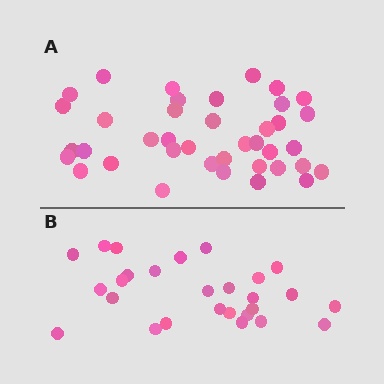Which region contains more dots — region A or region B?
Region A (the top region) has more dots.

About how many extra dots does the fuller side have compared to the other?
Region A has roughly 12 or so more dots than region B.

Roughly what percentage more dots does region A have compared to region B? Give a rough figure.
About 45% more.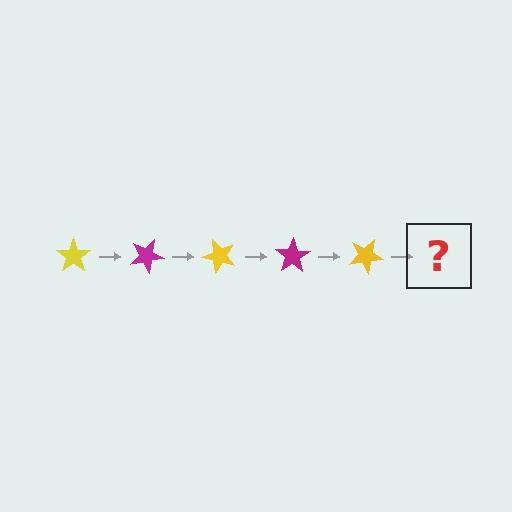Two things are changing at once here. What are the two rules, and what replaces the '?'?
The two rules are that it rotates 25 degrees each step and the color cycles through yellow and magenta. The '?' should be a magenta star, rotated 125 degrees from the start.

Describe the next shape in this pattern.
It should be a magenta star, rotated 125 degrees from the start.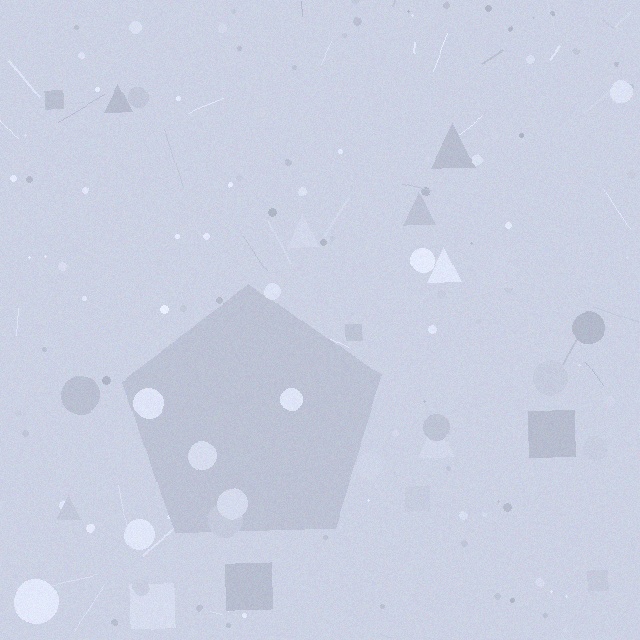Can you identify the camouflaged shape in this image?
The camouflaged shape is a pentagon.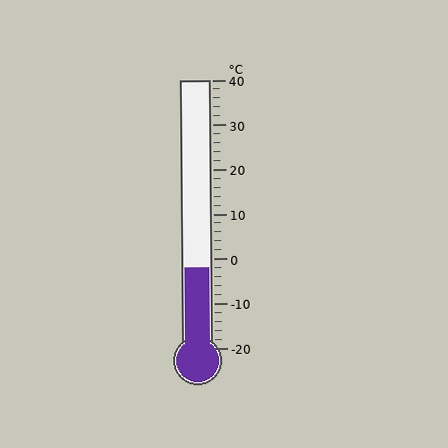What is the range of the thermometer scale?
The thermometer scale ranges from -20°C to 40°C.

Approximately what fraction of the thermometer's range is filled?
The thermometer is filled to approximately 30% of its range.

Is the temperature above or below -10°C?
The temperature is above -10°C.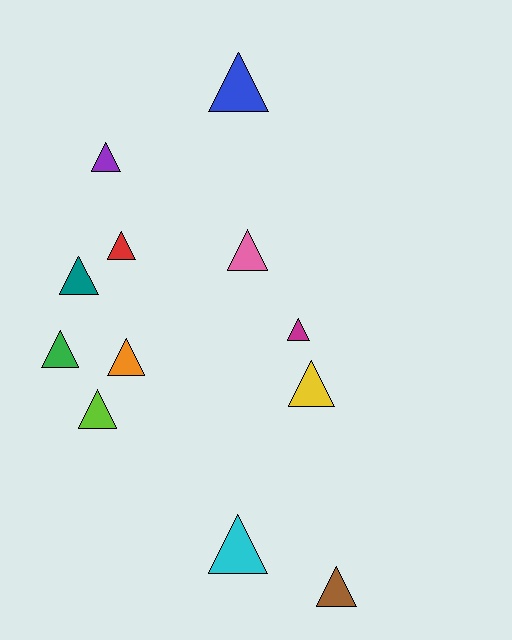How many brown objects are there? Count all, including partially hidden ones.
There is 1 brown object.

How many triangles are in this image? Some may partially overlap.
There are 12 triangles.